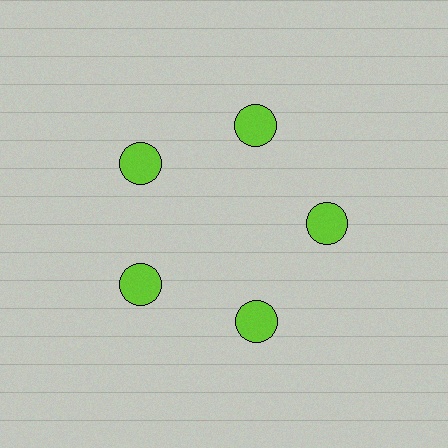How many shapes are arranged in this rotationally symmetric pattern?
There are 5 shapes, arranged in 5 groups of 1.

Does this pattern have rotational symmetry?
Yes, this pattern has 5-fold rotational symmetry. It looks the same after rotating 72 degrees around the center.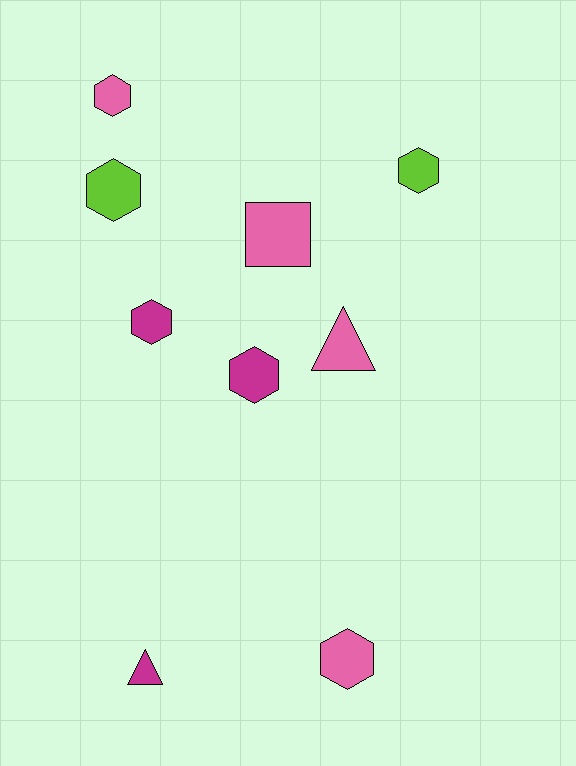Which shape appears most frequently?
Hexagon, with 6 objects.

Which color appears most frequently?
Pink, with 4 objects.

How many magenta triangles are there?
There is 1 magenta triangle.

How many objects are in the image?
There are 9 objects.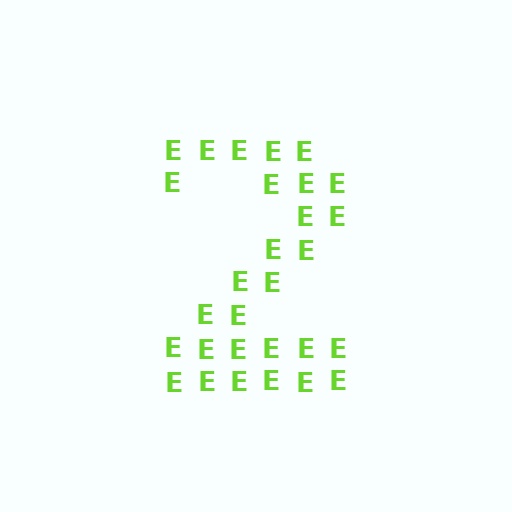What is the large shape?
The large shape is the digit 2.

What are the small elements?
The small elements are letter E's.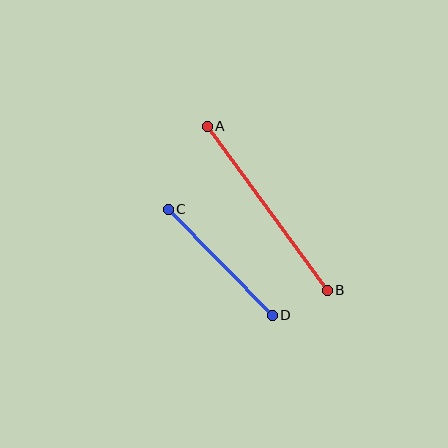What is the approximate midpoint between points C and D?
The midpoint is at approximately (220, 262) pixels.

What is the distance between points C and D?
The distance is approximately 149 pixels.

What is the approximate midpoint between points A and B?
The midpoint is at approximately (267, 208) pixels.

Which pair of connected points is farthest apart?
Points A and B are farthest apart.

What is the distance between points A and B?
The distance is approximately 203 pixels.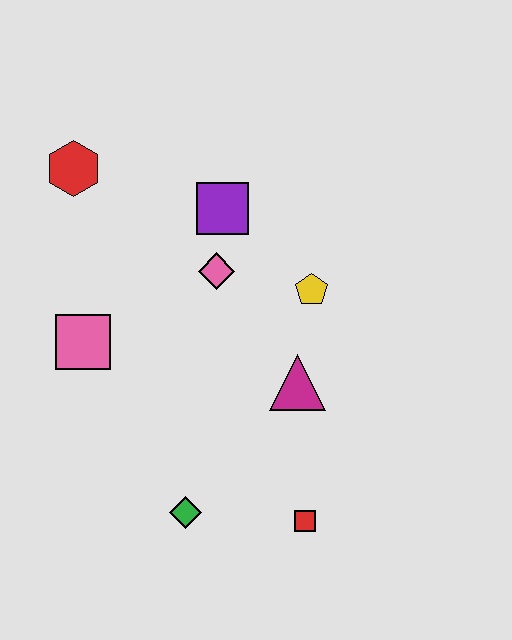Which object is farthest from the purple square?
The red square is farthest from the purple square.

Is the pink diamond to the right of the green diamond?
Yes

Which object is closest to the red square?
The green diamond is closest to the red square.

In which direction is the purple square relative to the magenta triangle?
The purple square is above the magenta triangle.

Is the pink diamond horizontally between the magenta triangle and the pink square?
Yes